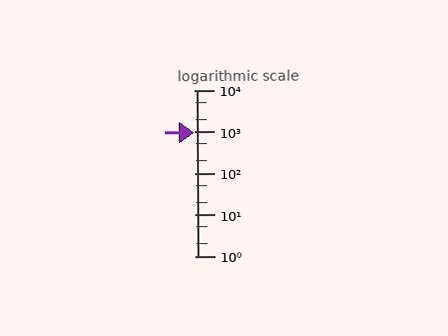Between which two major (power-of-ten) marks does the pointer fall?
The pointer is between 100 and 1000.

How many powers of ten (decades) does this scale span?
The scale spans 4 decades, from 1 to 10000.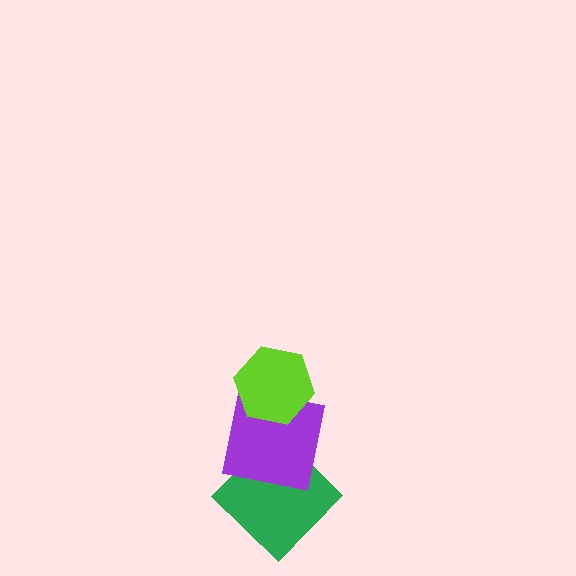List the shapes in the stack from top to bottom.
From top to bottom: the lime hexagon, the purple square, the green diamond.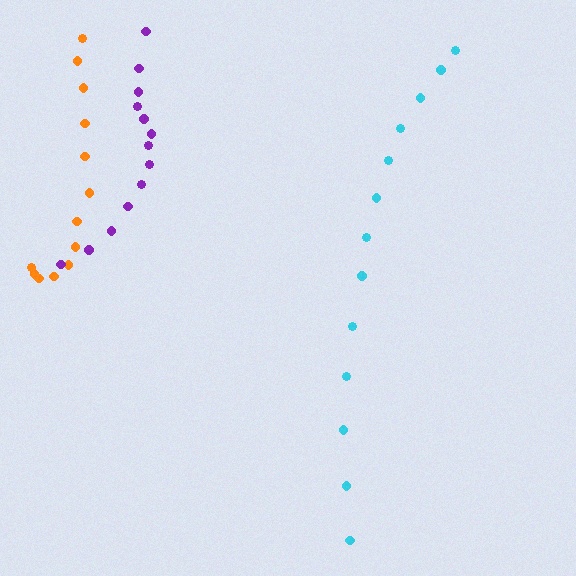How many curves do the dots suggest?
There are 3 distinct paths.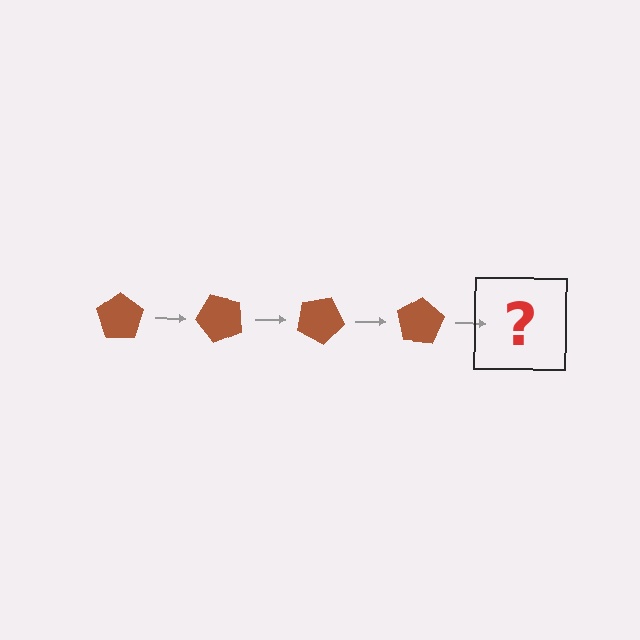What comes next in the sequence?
The next element should be a brown pentagon rotated 200 degrees.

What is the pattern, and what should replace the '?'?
The pattern is that the pentagon rotates 50 degrees each step. The '?' should be a brown pentagon rotated 200 degrees.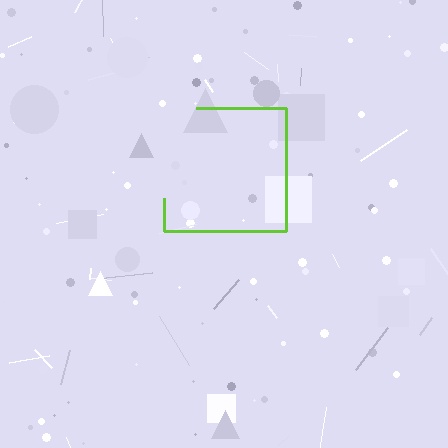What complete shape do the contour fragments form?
The contour fragments form a square.